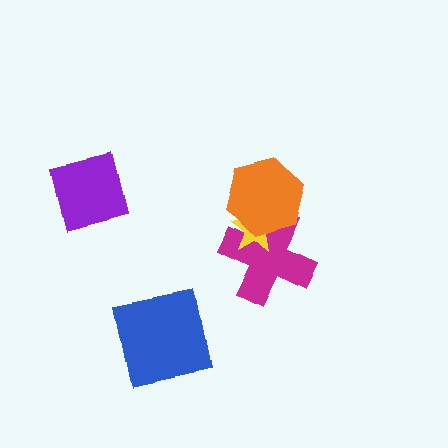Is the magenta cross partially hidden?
Yes, it is partially covered by another shape.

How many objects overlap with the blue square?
0 objects overlap with the blue square.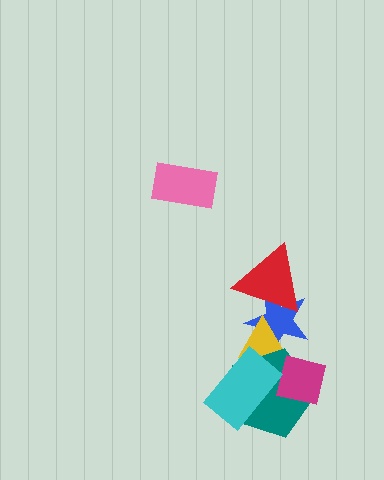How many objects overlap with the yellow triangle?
3 objects overlap with the yellow triangle.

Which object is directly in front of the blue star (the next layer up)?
The yellow triangle is directly in front of the blue star.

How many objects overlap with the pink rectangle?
0 objects overlap with the pink rectangle.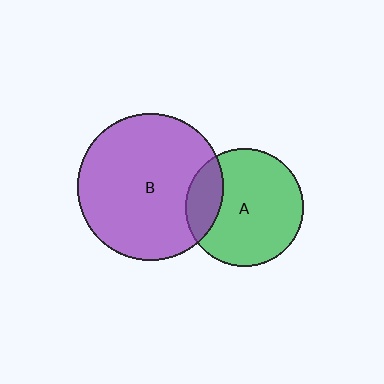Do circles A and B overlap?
Yes.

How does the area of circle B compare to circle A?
Approximately 1.5 times.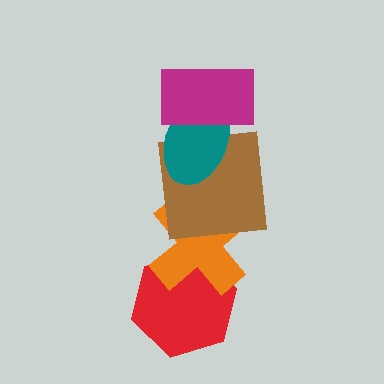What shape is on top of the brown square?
The teal ellipse is on top of the brown square.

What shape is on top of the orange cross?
The brown square is on top of the orange cross.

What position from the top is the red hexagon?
The red hexagon is 5th from the top.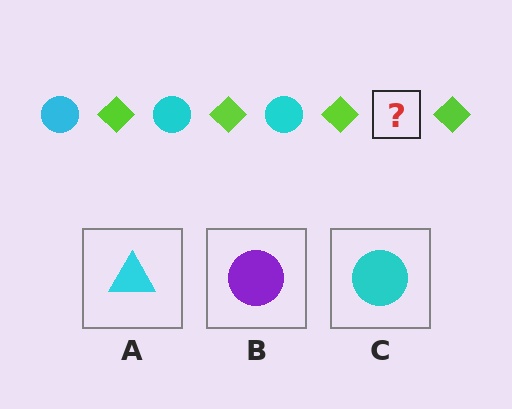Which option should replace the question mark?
Option C.